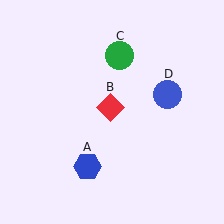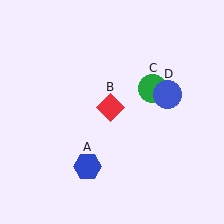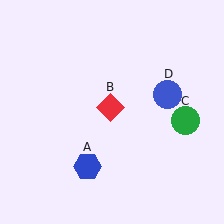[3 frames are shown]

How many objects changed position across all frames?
1 object changed position: green circle (object C).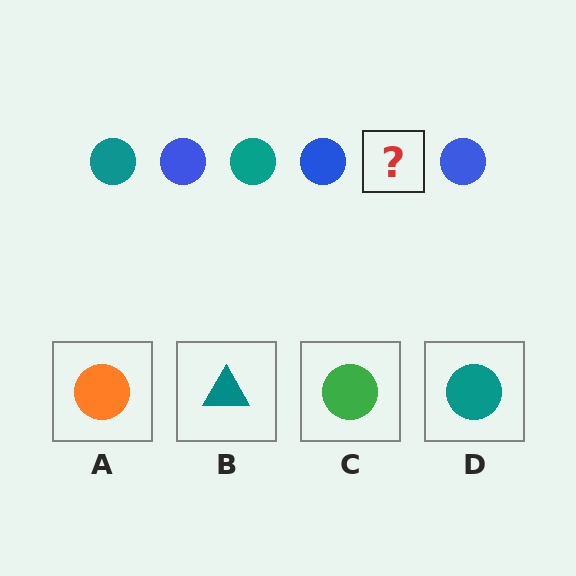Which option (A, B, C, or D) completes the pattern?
D.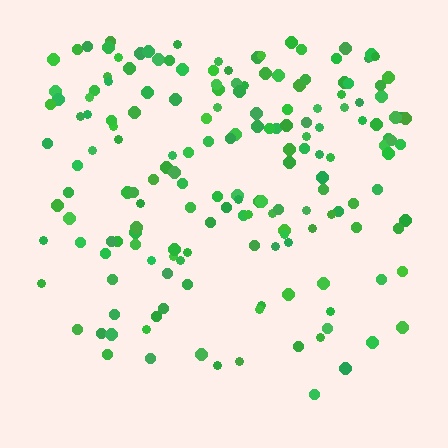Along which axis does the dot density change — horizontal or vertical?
Vertical.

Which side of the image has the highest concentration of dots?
The top.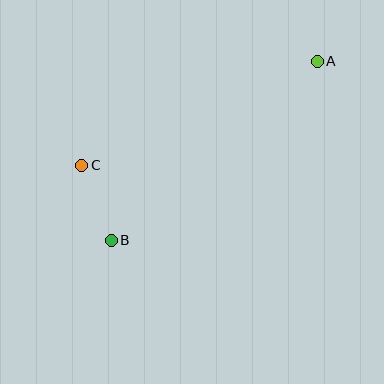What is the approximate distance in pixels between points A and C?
The distance between A and C is approximately 257 pixels.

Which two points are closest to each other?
Points B and C are closest to each other.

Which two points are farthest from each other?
Points A and B are farthest from each other.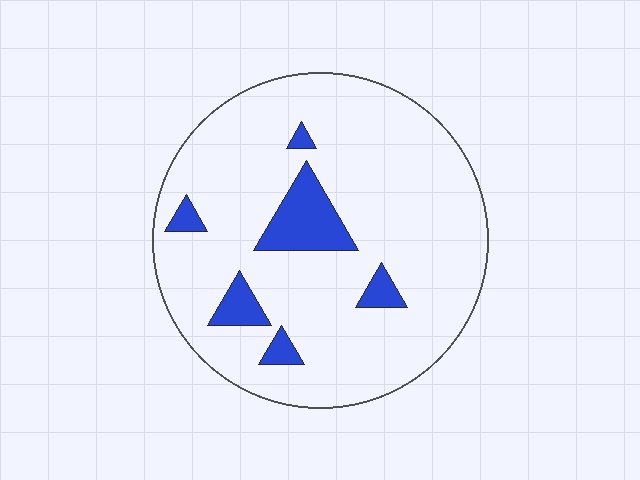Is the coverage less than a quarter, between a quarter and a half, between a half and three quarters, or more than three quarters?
Less than a quarter.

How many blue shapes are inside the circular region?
6.